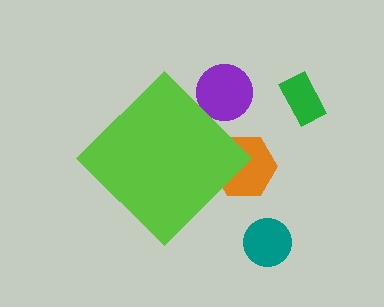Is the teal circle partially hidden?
No, the teal circle is fully visible.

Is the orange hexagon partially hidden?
Yes, the orange hexagon is partially hidden behind the lime diamond.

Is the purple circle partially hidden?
Yes, the purple circle is partially hidden behind the lime diamond.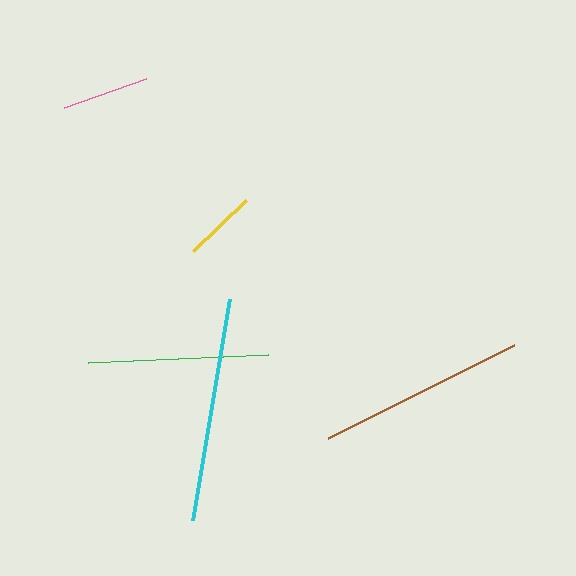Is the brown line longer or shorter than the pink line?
The brown line is longer than the pink line.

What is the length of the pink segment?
The pink segment is approximately 86 pixels long.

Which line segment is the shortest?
The yellow line is the shortest at approximately 73 pixels.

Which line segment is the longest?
The cyan line is the longest at approximately 224 pixels.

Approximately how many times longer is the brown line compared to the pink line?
The brown line is approximately 2.4 times the length of the pink line.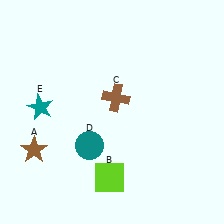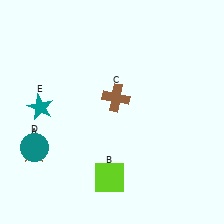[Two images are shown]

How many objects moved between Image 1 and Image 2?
1 object moved between the two images.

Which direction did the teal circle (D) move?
The teal circle (D) moved left.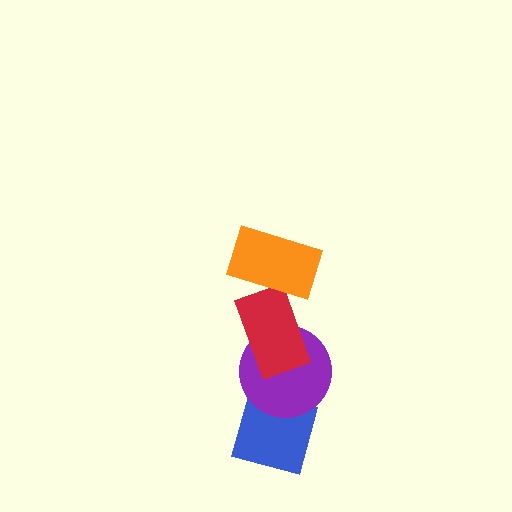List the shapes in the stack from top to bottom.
From top to bottom: the orange rectangle, the red rectangle, the purple circle, the blue diamond.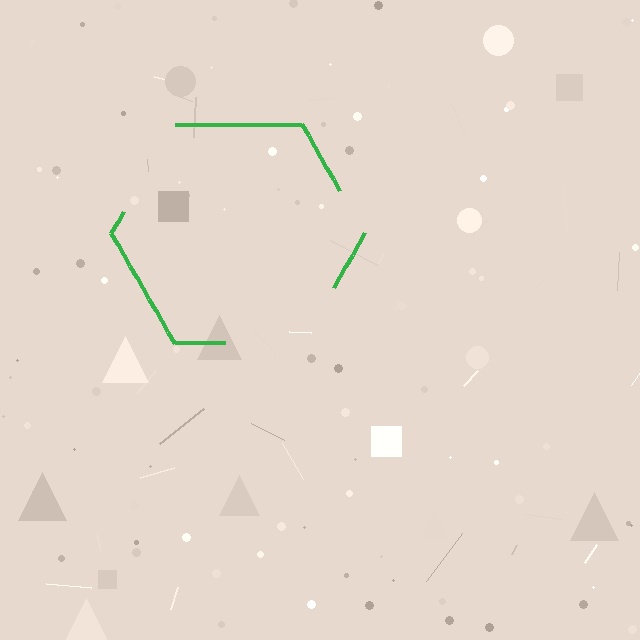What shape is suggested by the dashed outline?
The dashed outline suggests a hexagon.